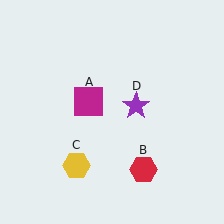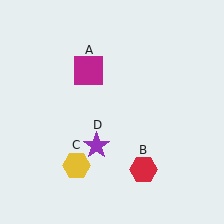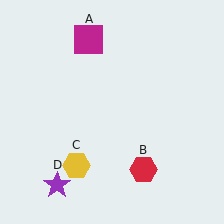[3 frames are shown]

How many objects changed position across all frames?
2 objects changed position: magenta square (object A), purple star (object D).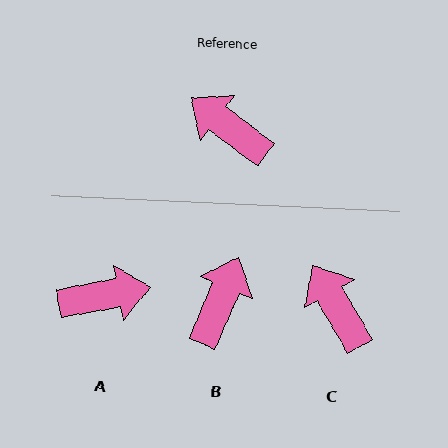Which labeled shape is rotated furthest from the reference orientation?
A, about 133 degrees away.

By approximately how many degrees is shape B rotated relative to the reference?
Approximately 76 degrees clockwise.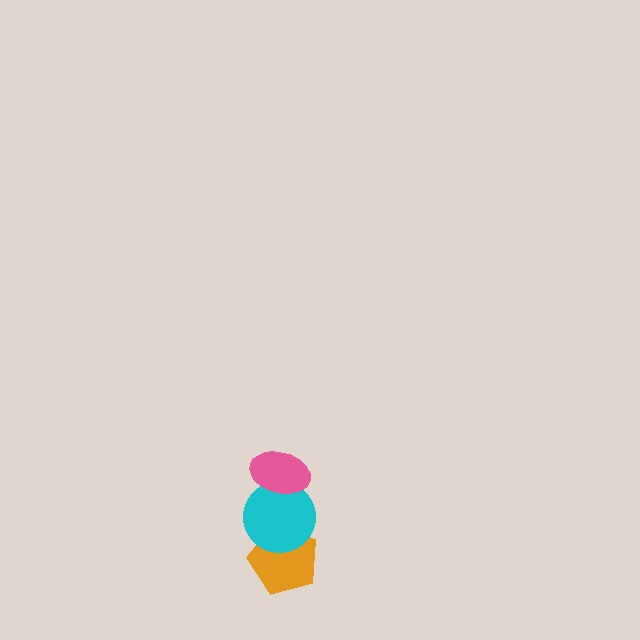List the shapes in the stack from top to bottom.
From top to bottom: the pink ellipse, the cyan circle, the orange pentagon.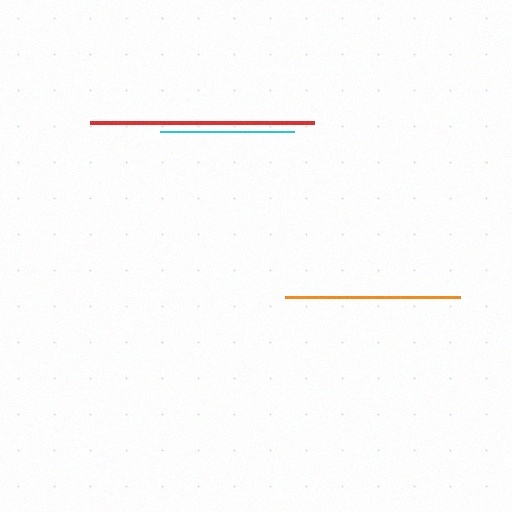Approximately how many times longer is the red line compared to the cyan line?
The red line is approximately 1.7 times the length of the cyan line.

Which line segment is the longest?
The red line is the longest at approximately 224 pixels.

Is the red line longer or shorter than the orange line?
The red line is longer than the orange line.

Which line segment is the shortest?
The cyan line is the shortest at approximately 134 pixels.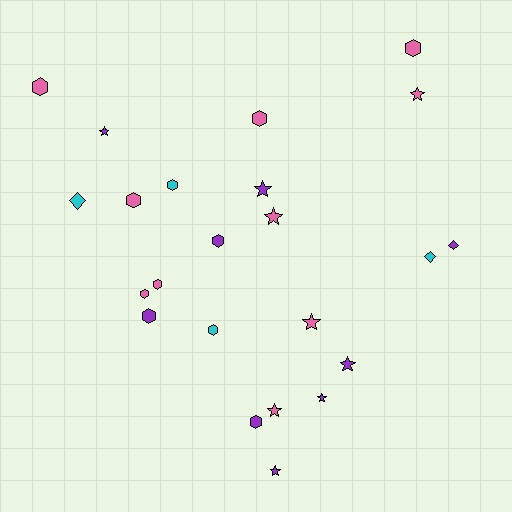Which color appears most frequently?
Pink, with 10 objects.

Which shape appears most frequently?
Hexagon, with 11 objects.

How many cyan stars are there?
There are no cyan stars.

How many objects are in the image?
There are 23 objects.